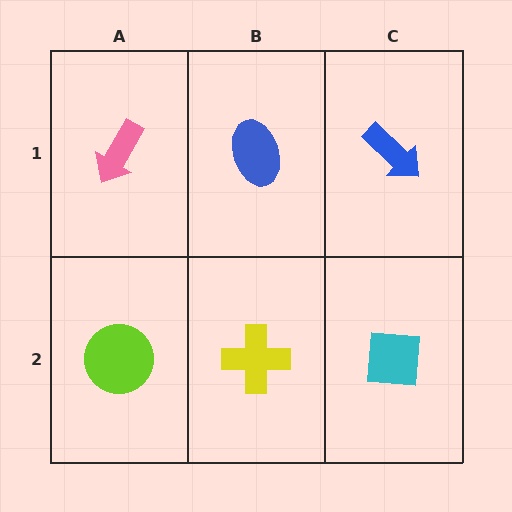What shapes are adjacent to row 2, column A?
A pink arrow (row 1, column A), a yellow cross (row 2, column B).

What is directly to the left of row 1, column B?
A pink arrow.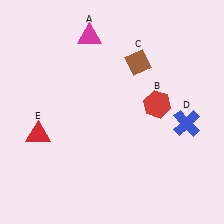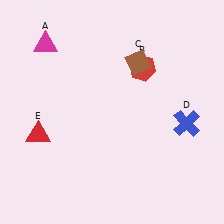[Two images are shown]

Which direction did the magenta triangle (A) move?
The magenta triangle (A) moved left.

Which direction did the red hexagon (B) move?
The red hexagon (B) moved up.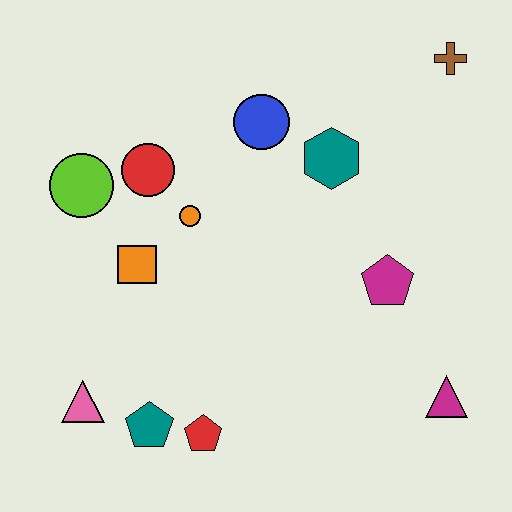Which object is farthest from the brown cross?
The pink triangle is farthest from the brown cross.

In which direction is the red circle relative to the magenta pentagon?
The red circle is to the left of the magenta pentagon.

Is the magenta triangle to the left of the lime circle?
No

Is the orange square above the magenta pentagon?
Yes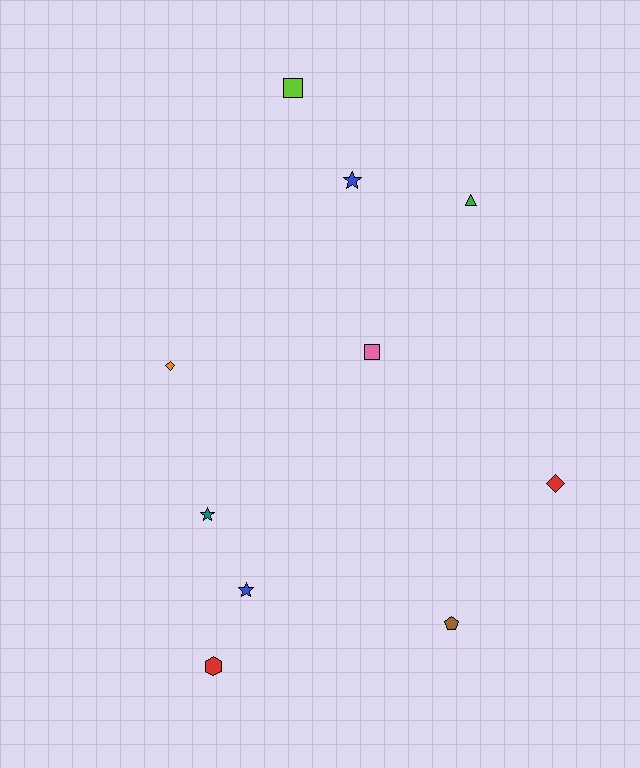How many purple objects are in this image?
There are no purple objects.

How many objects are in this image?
There are 10 objects.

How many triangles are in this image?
There is 1 triangle.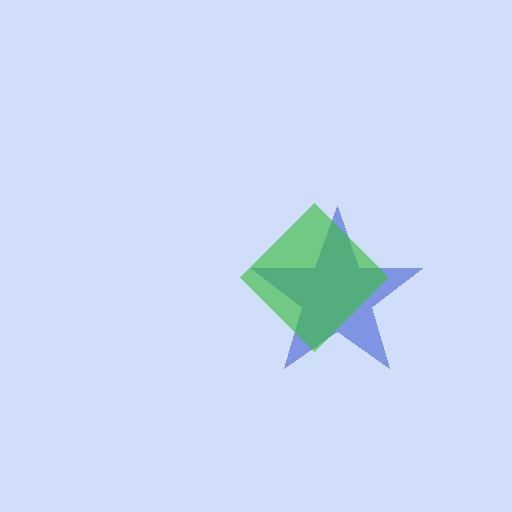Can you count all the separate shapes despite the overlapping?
Yes, there are 2 separate shapes.